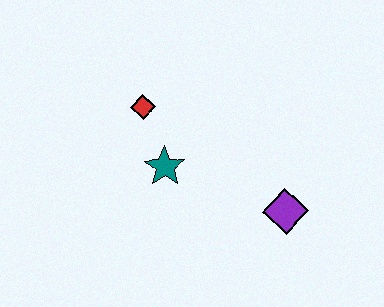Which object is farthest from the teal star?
The purple diamond is farthest from the teal star.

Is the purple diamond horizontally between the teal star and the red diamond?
No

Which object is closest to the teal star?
The red diamond is closest to the teal star.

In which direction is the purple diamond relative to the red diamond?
The purple diamond is to the right of the red diamond.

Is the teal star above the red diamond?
No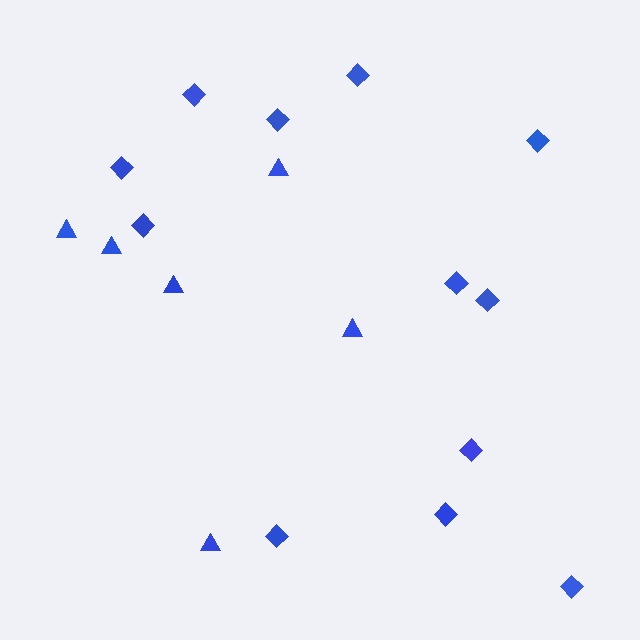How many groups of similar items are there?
There are 2 groups: one group of triangles (6) and one group of diamonds (12).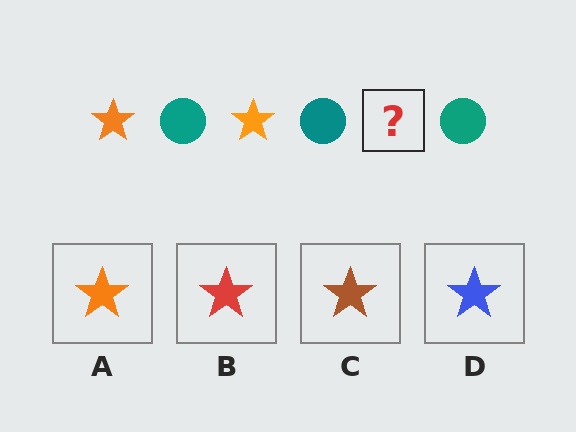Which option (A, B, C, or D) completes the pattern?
A.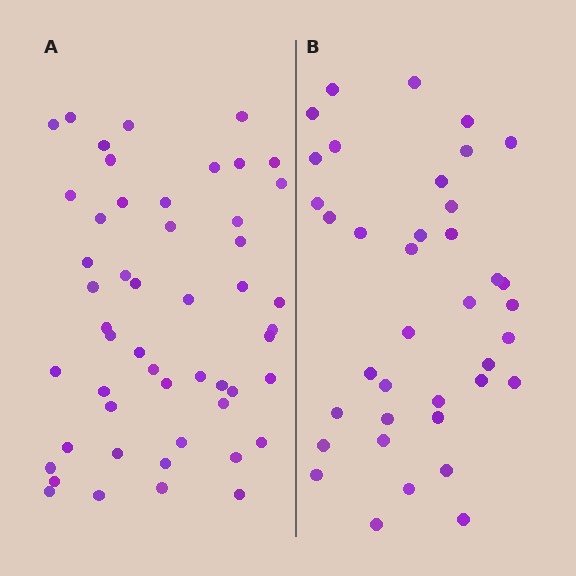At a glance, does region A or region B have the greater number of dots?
Region A (the left region) has more dots.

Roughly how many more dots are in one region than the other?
Region A has approximately 15 more dots than region B.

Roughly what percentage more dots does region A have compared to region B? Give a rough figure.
About 35% more.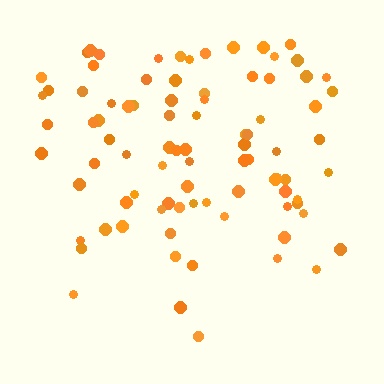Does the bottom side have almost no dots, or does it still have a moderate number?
Still a moderate number, just noticeably fewer than the top.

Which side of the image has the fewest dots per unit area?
The bottom.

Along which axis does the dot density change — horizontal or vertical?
Vertical.